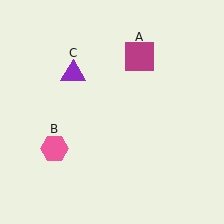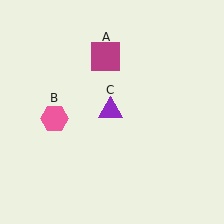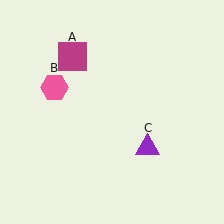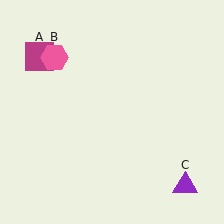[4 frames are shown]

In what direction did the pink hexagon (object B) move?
The pink hexagon (object B) moved up.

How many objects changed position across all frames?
3 objects changed position: magenta square (object A), pink hexagon (object B), purple triangle (object C).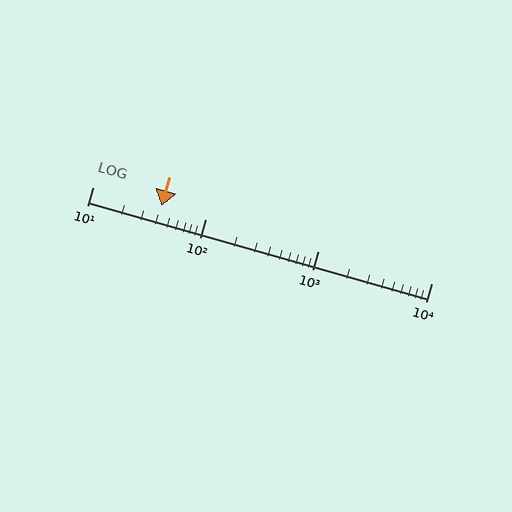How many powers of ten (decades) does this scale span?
The scale spans 3 decades, from 10 to 10000.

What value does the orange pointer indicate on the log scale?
The pointer indicates approximately 41.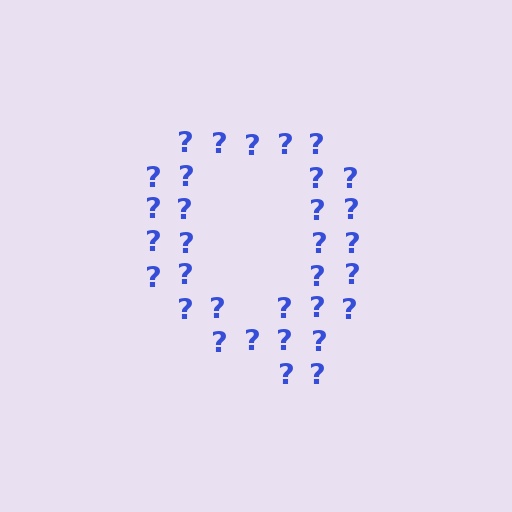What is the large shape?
The large shape is the letter Q.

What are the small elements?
The small elements are question marks.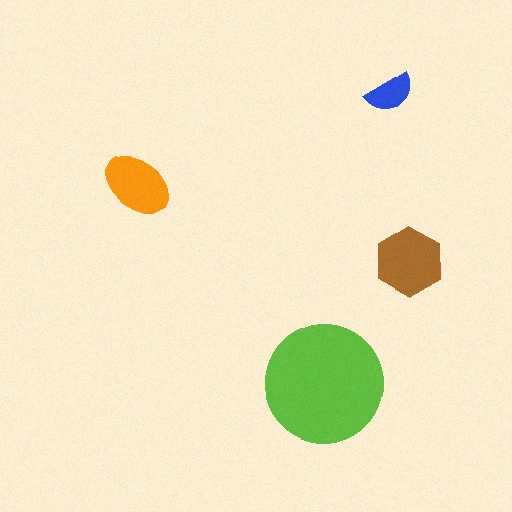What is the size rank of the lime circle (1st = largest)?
1st.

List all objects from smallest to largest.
The blue semicircle, the orange ellipse, the brown hexagon, the lime circle.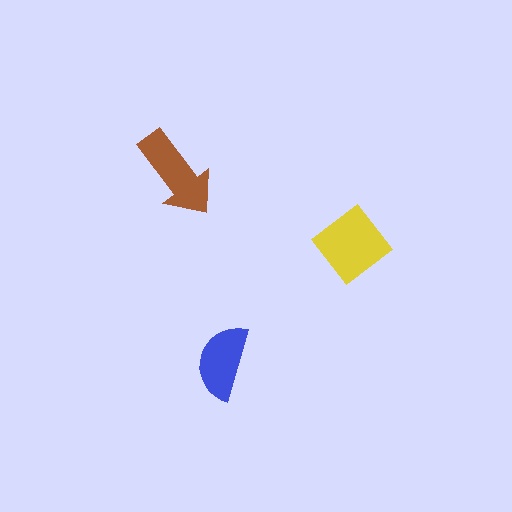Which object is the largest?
The yellow diamond.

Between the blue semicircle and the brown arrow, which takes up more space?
The brown arrow.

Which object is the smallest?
The blue semicircle.